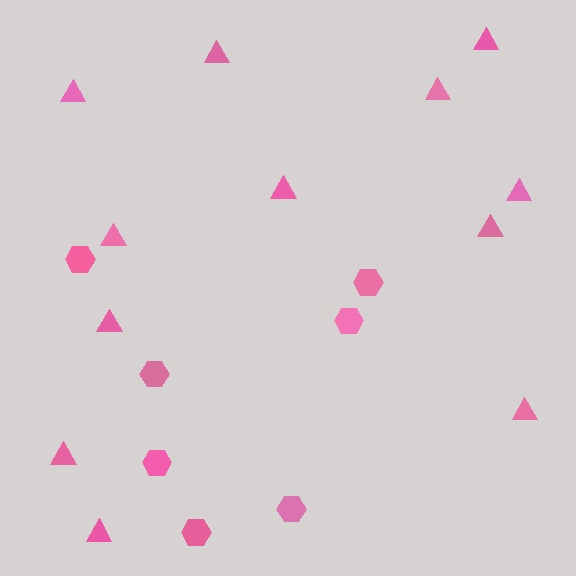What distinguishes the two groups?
There are 2 groups: one group of triangles (12) and one group of hexagons (7).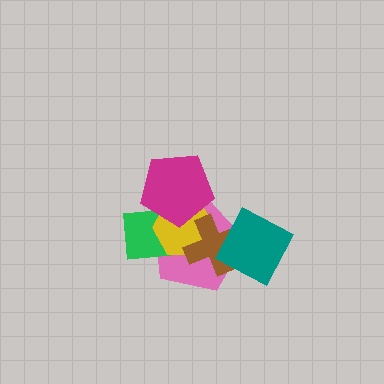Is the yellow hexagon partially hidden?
Yes, it is partially covered by another shape.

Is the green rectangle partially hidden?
Yes, it is partially covered by another shape.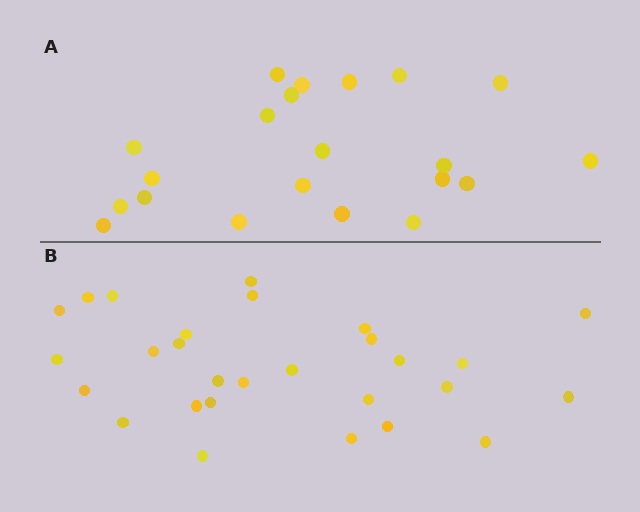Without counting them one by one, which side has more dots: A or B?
Region B (the bottom region) has more dots.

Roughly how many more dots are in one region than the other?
Region B has roughly 8 or so more dots than region A.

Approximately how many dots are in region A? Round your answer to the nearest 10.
About 20 dots. (The exact count is 21, which rounds to 20.)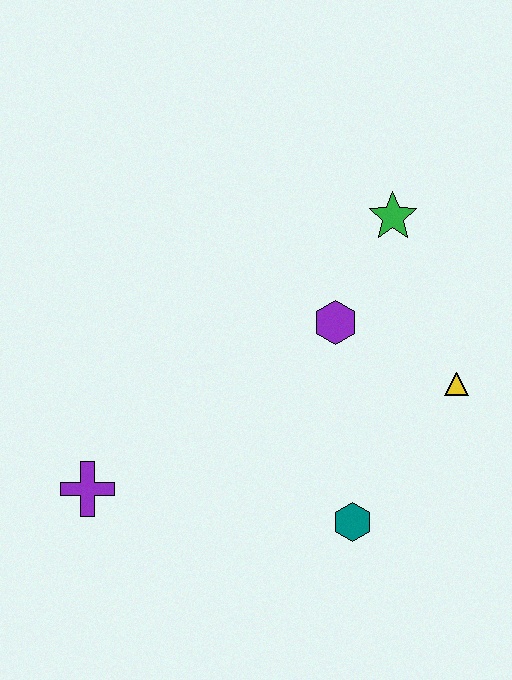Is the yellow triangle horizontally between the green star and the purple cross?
No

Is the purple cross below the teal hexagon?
No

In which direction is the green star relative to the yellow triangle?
The green star is above the yellow triangle.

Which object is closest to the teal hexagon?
The yellow triangle is closest to the teal hexagon.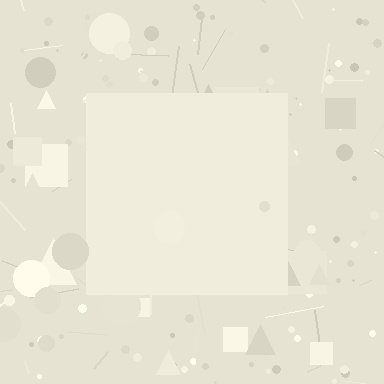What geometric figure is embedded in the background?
A square is embedded in the background.